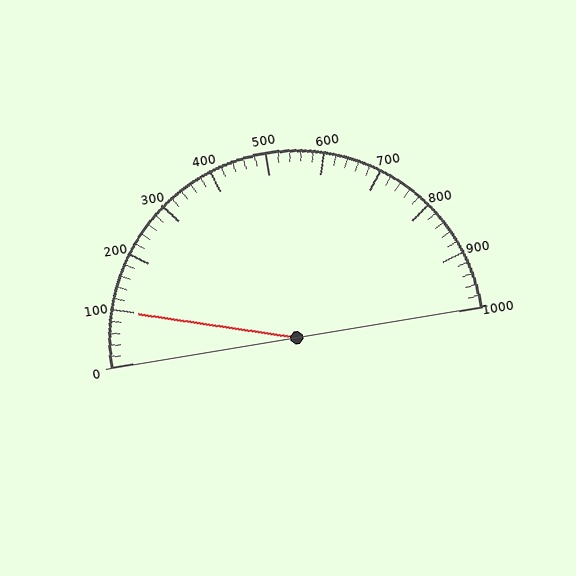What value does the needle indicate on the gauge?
The needle indicates approximately 100.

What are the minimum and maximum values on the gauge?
The gauge ranges from 0 to 1000.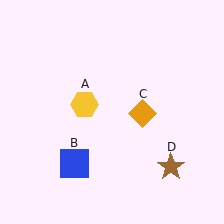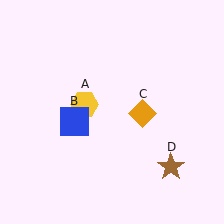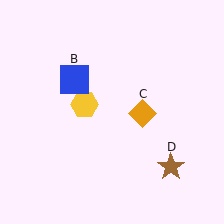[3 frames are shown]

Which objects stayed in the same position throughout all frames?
Yellow hexagon (object A) and orange diamond (object C) and brown star (object D) remained stationary.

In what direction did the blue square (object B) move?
The blue square (object B) moved up.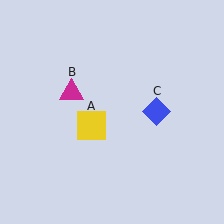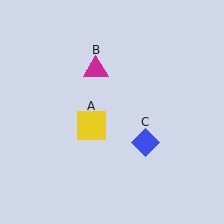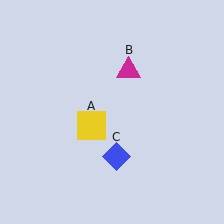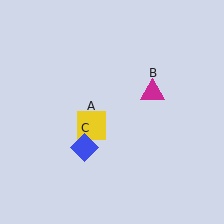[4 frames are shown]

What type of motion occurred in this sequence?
The magenta triangle (object B), blue diamond (object C) rotated clockwise around the center of the scene.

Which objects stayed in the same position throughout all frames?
Yellow square (object A) remained stationary.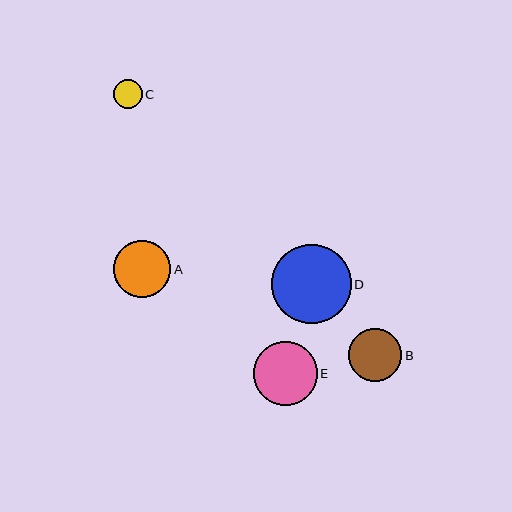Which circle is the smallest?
Circle C is the smallest with a size of approximately 29 pixels.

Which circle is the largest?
Circle D is the largest with a size of approximately 79 pixels.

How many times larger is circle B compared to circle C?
Circle B is approximately 1.8 times the size of circle C.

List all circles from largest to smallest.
From largest to smallest: D, E, A, B, C.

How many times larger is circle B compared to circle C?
Circle B is approximately 1.8 times the size of circle C.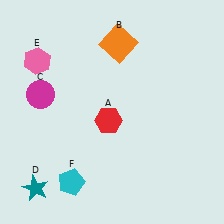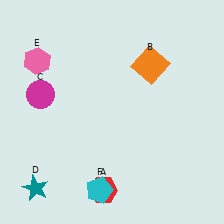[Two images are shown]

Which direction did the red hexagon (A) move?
The red hexagon (A) moved down.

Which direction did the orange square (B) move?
The orange square (B) moved right.